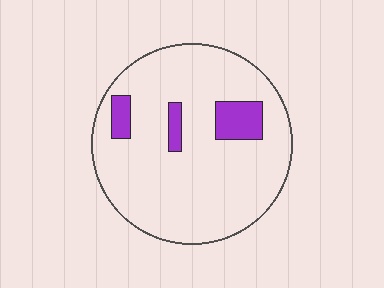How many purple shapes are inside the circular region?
3.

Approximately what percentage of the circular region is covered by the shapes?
Approximately 10%.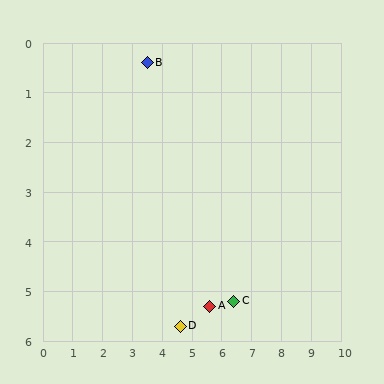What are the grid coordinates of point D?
Point D is at approximately (4.6, 5.7).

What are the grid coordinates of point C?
Point C is at approximately (6.4, 5.2).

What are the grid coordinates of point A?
Point A is at approximately (5.6, 5.3).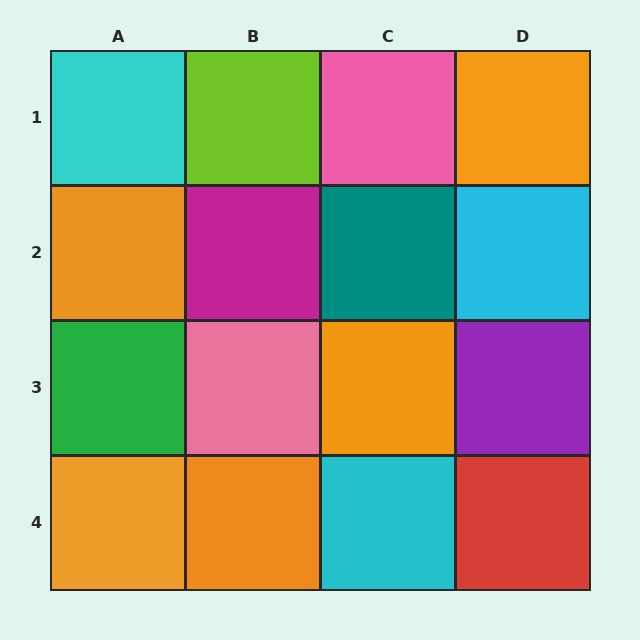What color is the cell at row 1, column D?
Orange.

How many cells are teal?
1 cell is teal.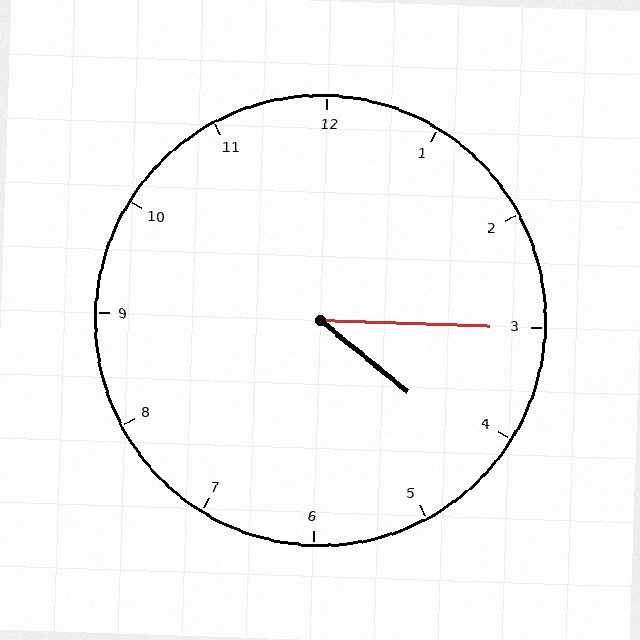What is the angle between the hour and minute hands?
Approximately 38 degrees.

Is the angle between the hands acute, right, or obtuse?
It is acute.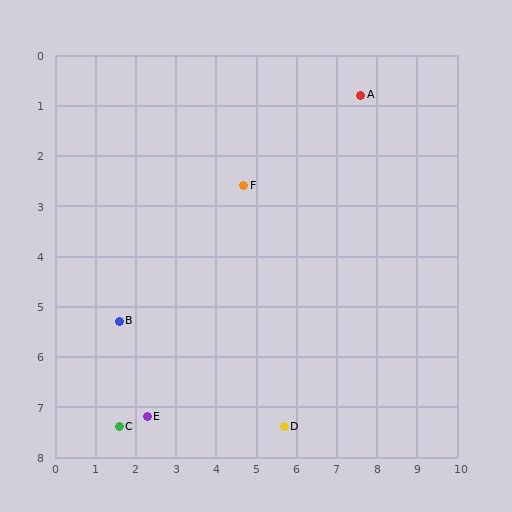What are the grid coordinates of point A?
Point A is at approximately (7.6, 0.8).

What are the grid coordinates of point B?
Point B is at approximately (1.6, 5.3).